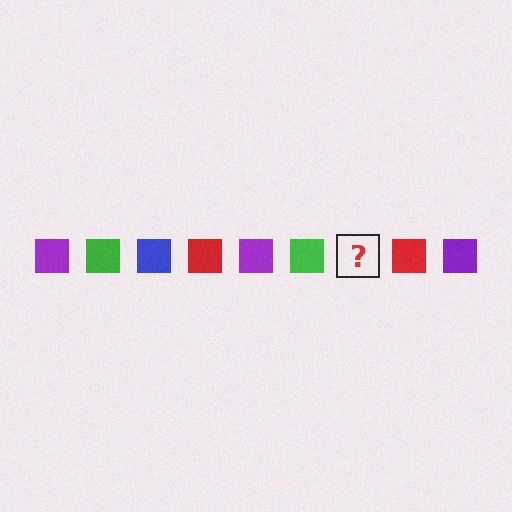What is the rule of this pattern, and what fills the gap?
The rule is that the pattern cycles through purple, green, blue, red squares. The gap should be filled with a blue square.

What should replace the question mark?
The question mark should be replaced with a blue square.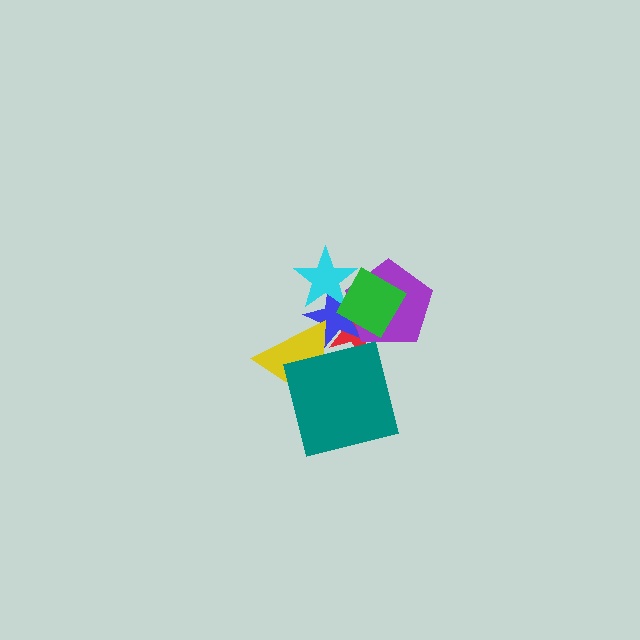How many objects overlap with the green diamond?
4 objects overlap with the green diamond.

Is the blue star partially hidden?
Yes, it is partially covered by another shape.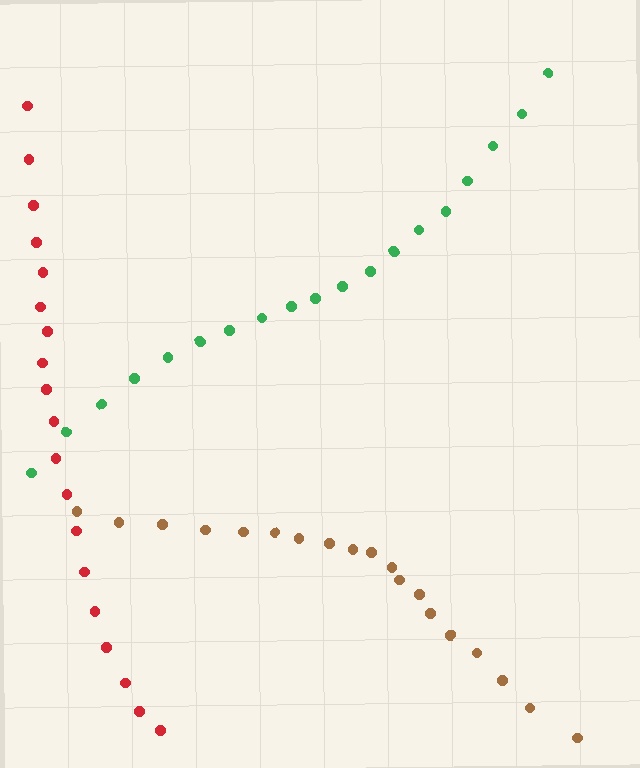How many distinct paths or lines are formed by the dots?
There are 3 distinct paths.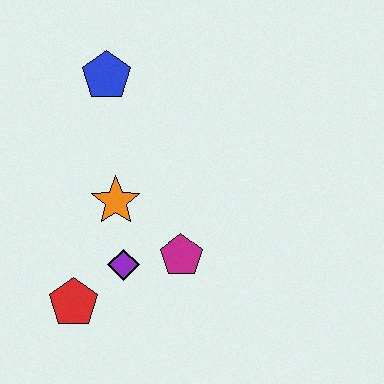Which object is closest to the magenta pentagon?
The purple diamond is closest to the magenta pentagon.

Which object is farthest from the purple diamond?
The blue pentagon is farthest from the purple diamond.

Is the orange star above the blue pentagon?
No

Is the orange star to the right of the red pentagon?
Yes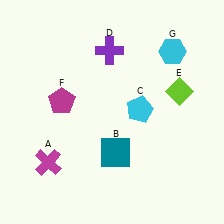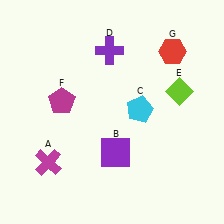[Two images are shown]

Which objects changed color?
B changed from teal to purple. G changed from cyan to red.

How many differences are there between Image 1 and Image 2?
There are 2 differences between the two images.